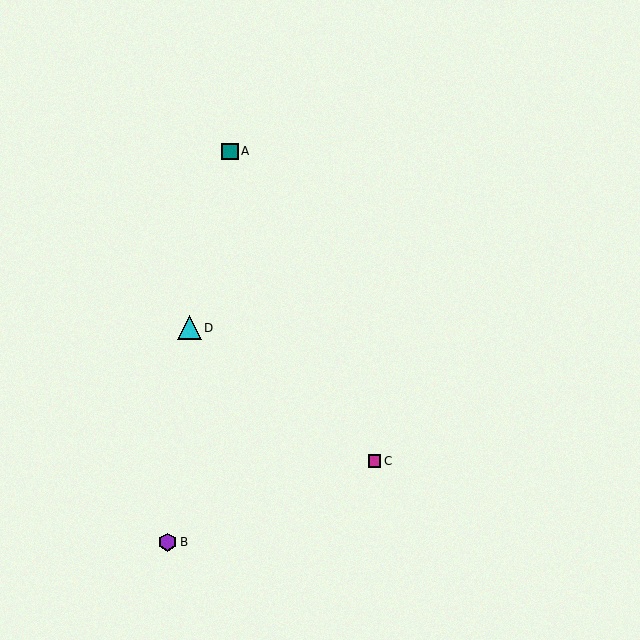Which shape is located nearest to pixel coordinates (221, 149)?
The teal square (labeled A) at (230, 151) is nearest to that location.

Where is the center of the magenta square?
The center of the magenta square is at (374, 461).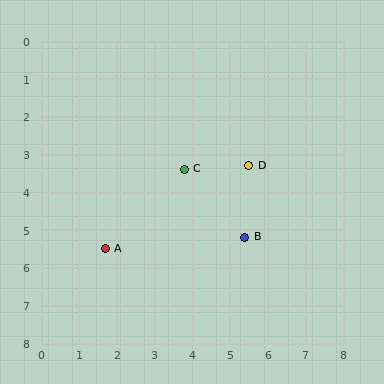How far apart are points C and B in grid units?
Points C and B are about 2.4 grid units apart.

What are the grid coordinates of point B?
Point B is at approximately (5.4, 5.2).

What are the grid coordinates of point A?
Point A is at approximately (1.7, 5.5).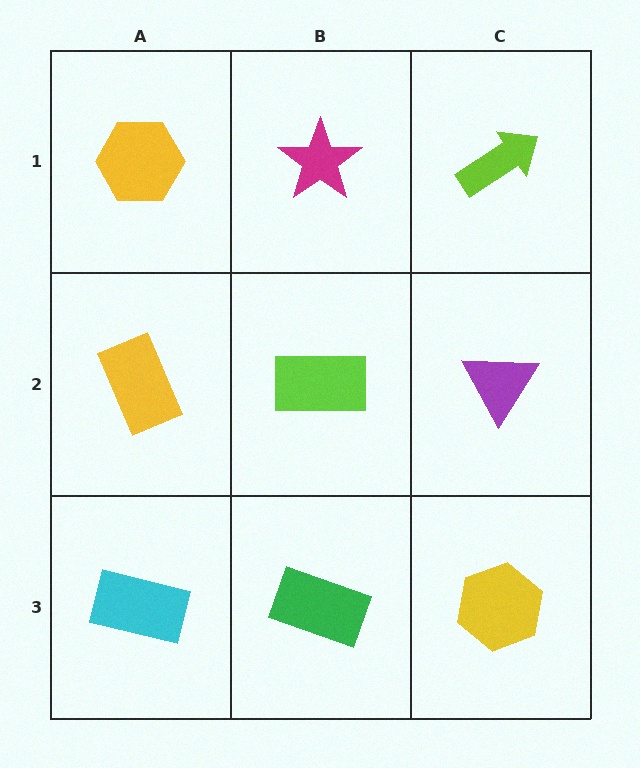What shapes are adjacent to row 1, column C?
A purple triangle (row 2, column C), a magenta star (row 1, column B).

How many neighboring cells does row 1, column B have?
3.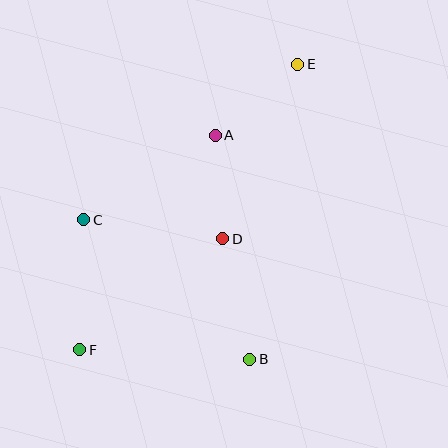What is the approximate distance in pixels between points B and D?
The distance between B and D is approximately 123 pixels.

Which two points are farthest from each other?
Points E and F are farthest from each other.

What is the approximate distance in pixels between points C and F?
The distance between C and F is approximately 130 pixels.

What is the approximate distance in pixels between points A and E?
The distance between A and E is approximately 109 pixels.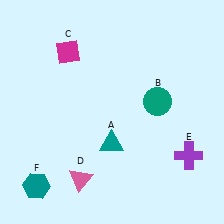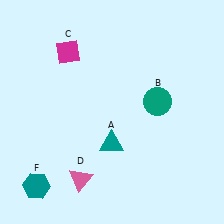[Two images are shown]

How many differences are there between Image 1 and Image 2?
There is 1 difference between the two images.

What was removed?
The purple cross (E) was removed in Image 2.